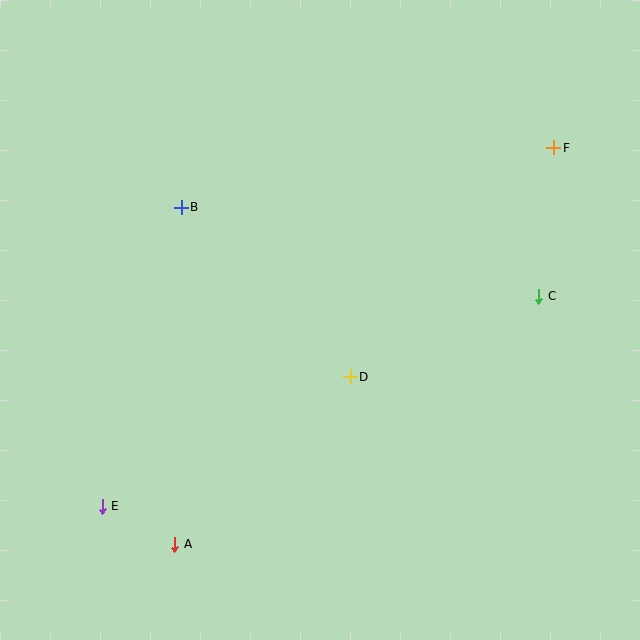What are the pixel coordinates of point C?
Point C is at (539, 296).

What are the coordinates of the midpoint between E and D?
The midpoint between E and D is at (226, 442).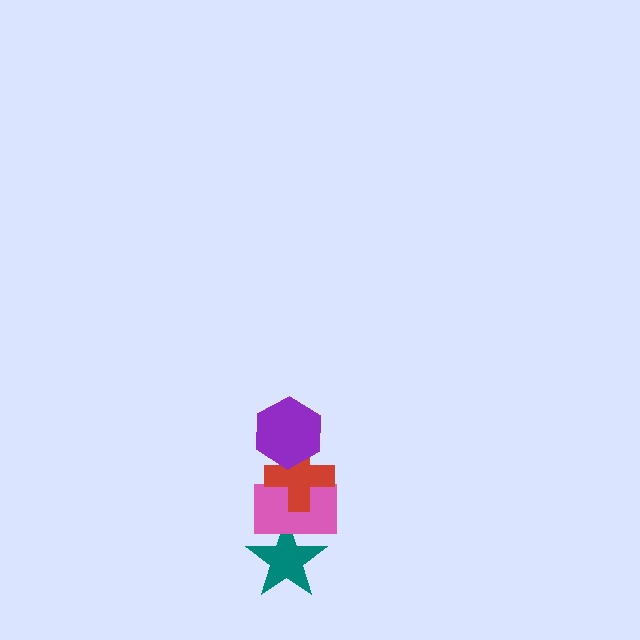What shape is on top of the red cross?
The purple hexagon is on top of the red cross.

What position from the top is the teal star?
The teal star is 4th from the top.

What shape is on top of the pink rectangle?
The red cross is on top of the pink rectangle.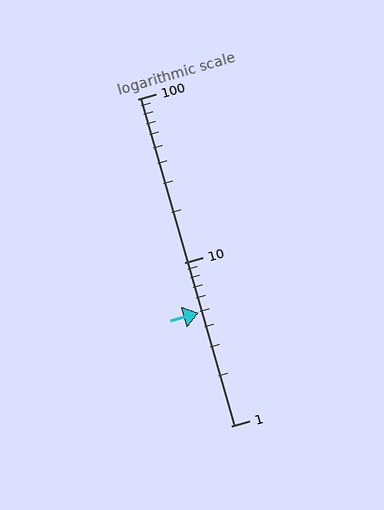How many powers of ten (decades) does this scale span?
The scale spans 2 decades, from 1 to 100.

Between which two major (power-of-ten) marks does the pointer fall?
The pointer is between 1 and 10.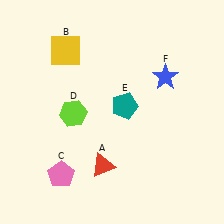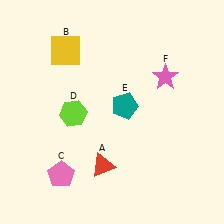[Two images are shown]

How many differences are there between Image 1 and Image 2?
There is 1 difference between the two images.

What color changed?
The star (F) changed from blue in Image 1 to pink in Image 2.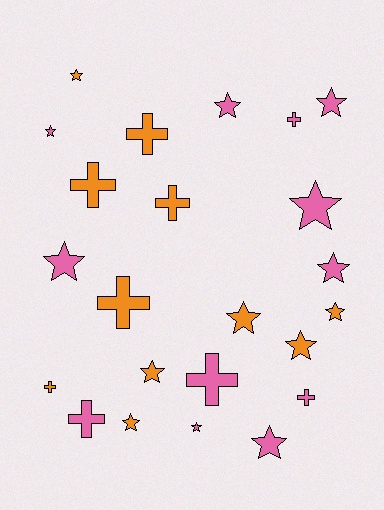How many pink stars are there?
There are 8 pink stars.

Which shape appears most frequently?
Star, with 14 objects.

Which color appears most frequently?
Pink, with 12 objects.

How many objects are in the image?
There are 23 objects.